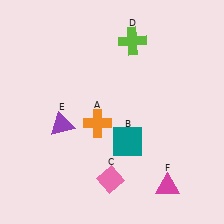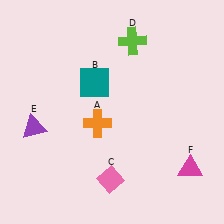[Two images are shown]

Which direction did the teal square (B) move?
The teal square (B) moved up.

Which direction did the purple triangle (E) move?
The purple triangle (E) moved left.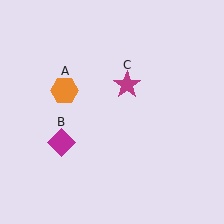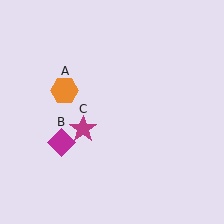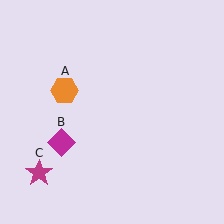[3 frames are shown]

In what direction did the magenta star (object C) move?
The magenta star (object C) moved down and to the left.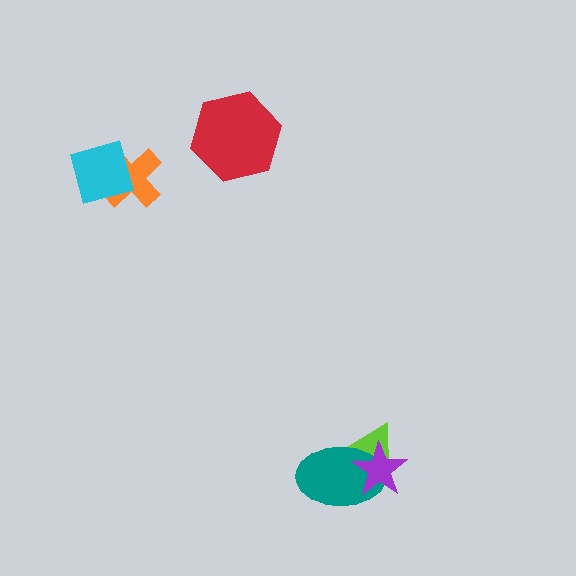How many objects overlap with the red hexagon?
0 objects overlap with the red hexagon.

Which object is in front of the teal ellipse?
The purple star is in front of the teal ellipse.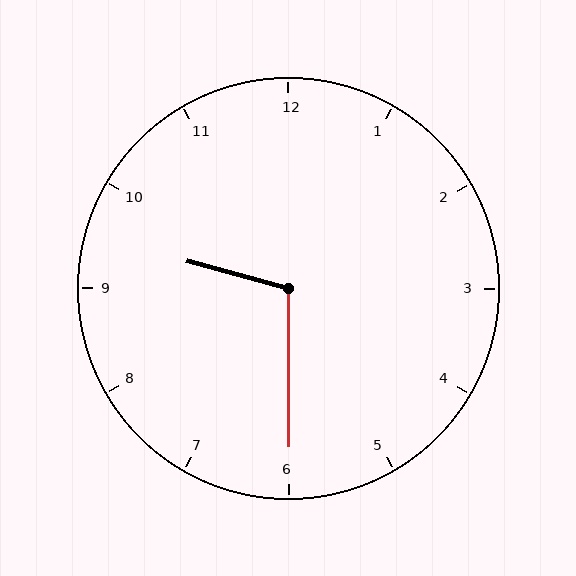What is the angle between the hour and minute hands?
Approximately 105 degrees.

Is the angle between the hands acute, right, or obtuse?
It is obtuse.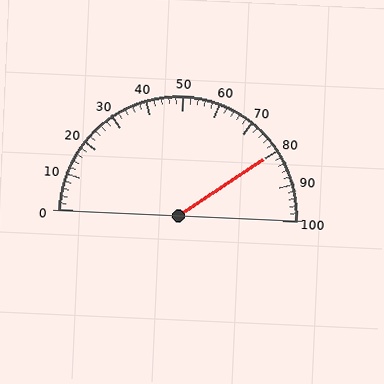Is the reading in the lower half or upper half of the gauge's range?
The reading is in the upper half of the range (0 to 100).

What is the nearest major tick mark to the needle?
The nearest major tick mark is 80.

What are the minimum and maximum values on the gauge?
The gauge ranges from 0 to 100.